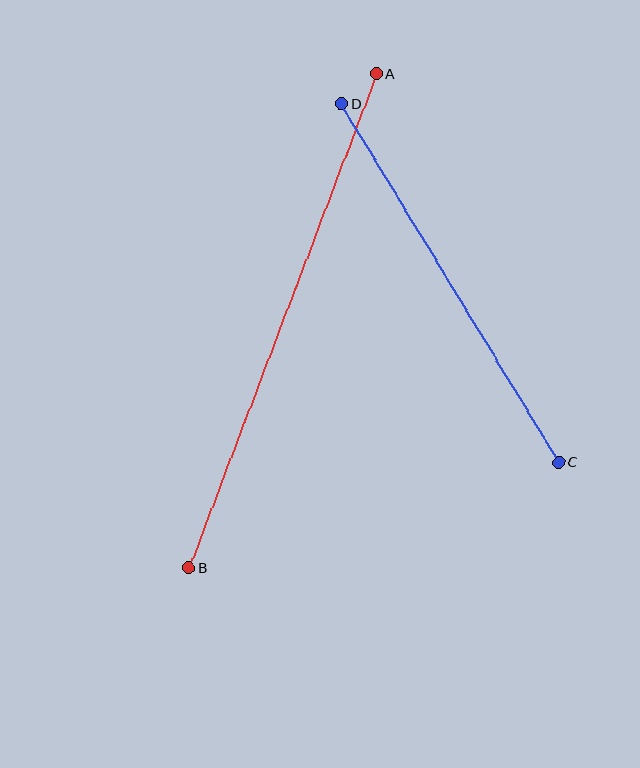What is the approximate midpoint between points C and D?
The midpoint is at approximately (450, 283) pixels.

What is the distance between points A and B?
The distance is approximately 528 pixels.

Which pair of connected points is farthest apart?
Points A and B are farthest apart.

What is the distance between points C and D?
The distance is approximately 419 pixels.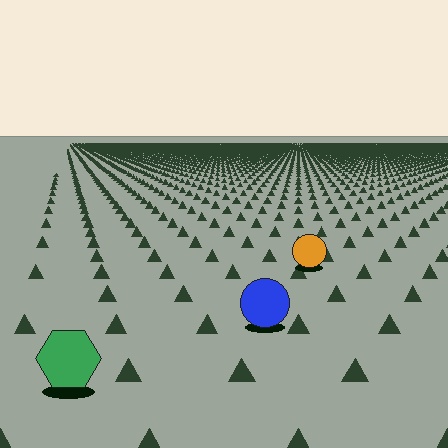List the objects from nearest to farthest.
From nearest to farthest: the green hexagon, the blue circle, the orange circle.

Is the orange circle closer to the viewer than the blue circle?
No. The blue circle is closer — you can tell from the texture gradient: the ground texture is coarser near it.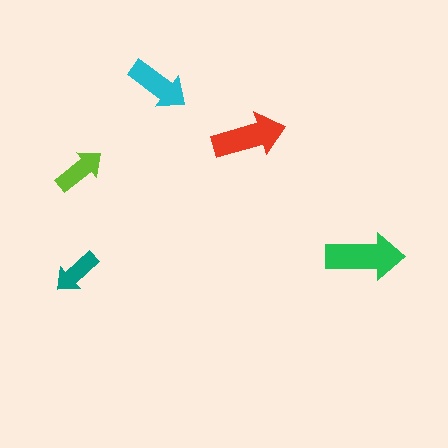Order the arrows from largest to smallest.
the green one, the red one, the cyan one, the lime one, the teal one.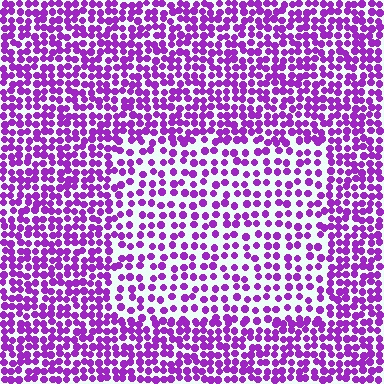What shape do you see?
I see a rectangle.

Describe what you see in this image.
The image contains small purple elements arranged at two different densities. A rectangle-shaped region is visible where the elements are less densely packed than the surrounding area.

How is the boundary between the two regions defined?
The boundary is defined by a change in element density (approximately 1.7x ratio). All elements are the same color, size, and shape.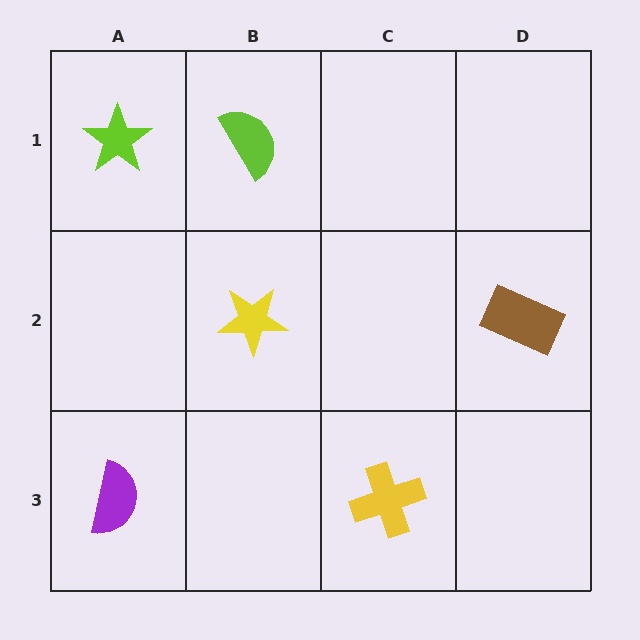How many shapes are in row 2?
2 shapes.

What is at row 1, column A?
A lime star.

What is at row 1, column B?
A lime semicircle.